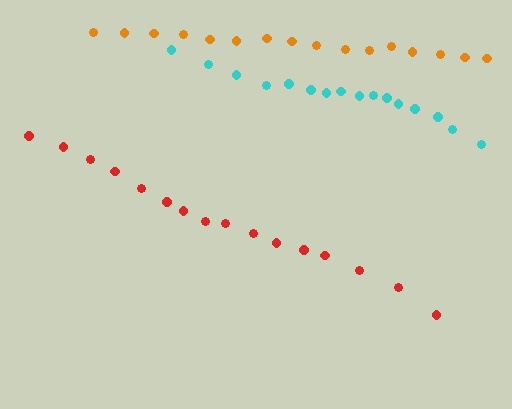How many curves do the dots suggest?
There are 3 distinct paths.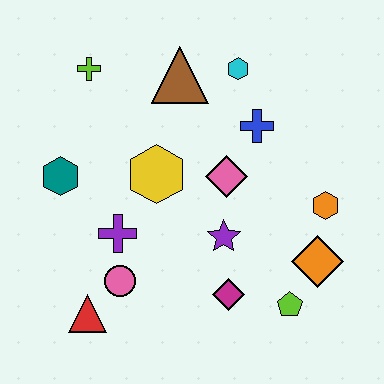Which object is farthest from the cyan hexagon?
The red triangle is farthest from the cyan hexagon.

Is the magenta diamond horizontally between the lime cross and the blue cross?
Yes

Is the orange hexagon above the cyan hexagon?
No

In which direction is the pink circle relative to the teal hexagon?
The pink circle is below the teal hexagon.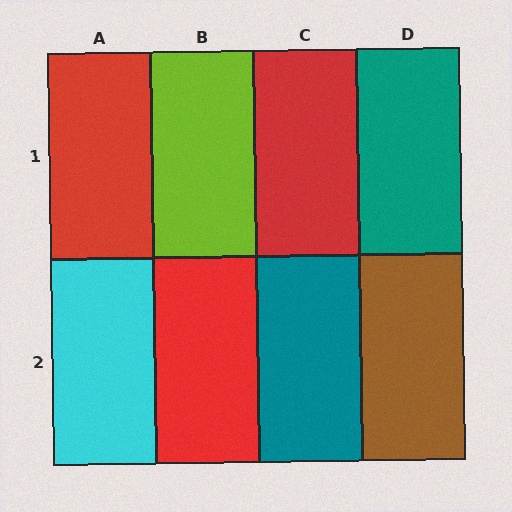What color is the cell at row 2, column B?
Red.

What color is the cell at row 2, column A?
Cyan.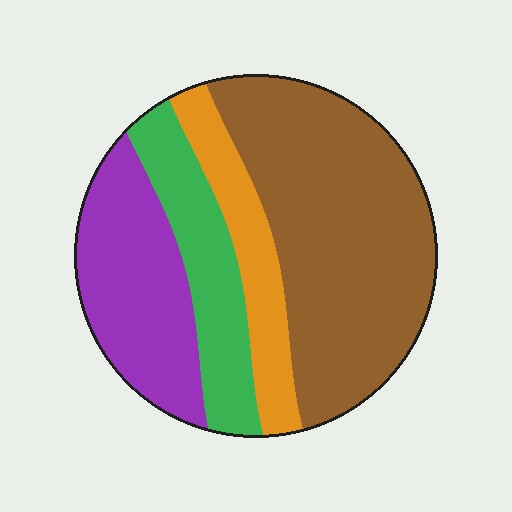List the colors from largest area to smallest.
From largest to smallest: brown, purple, green, orange.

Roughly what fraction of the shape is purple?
Purple takes up about one quarter (1/4) of the shape.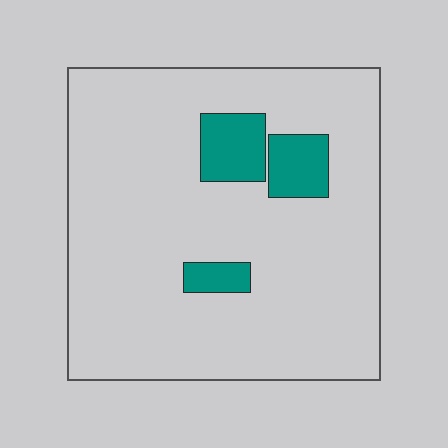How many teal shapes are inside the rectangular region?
3.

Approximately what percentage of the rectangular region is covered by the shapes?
Approximately 10%.